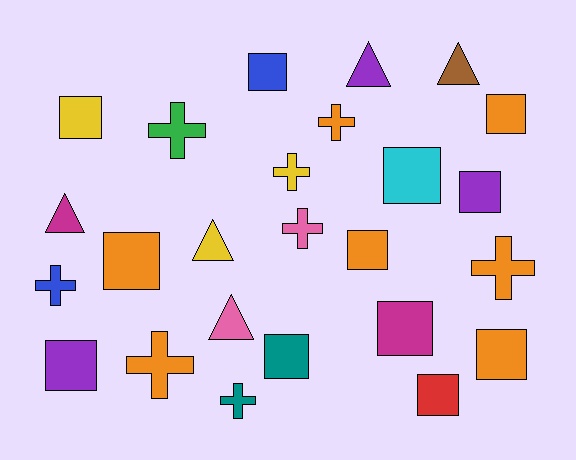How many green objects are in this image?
There is 1 green object.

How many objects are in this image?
There are 25 objects.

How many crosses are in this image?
There are 8 crosses.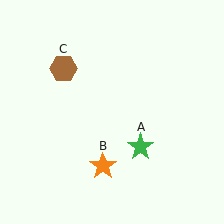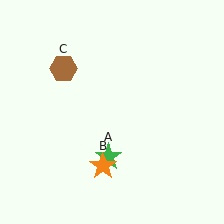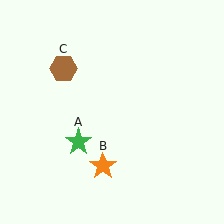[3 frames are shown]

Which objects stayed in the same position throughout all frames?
Orange star (object B) and brown hexagon (object C) remained stationary.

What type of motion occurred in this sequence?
The green star (object A) rotated clockwise around the center of the scene.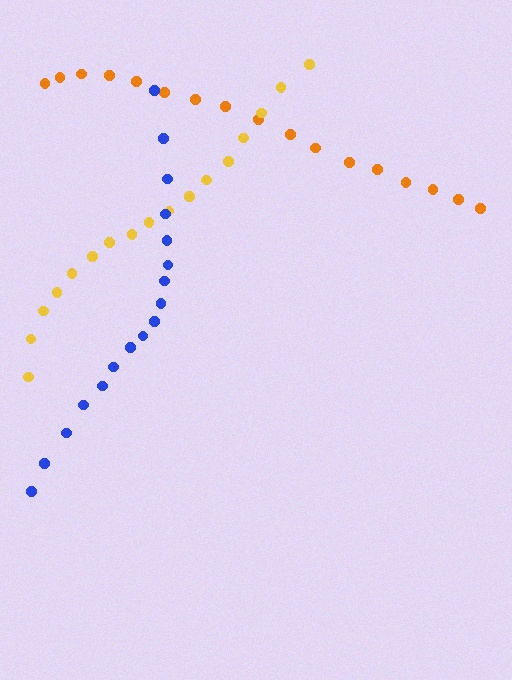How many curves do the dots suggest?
There are 3 distinct paths.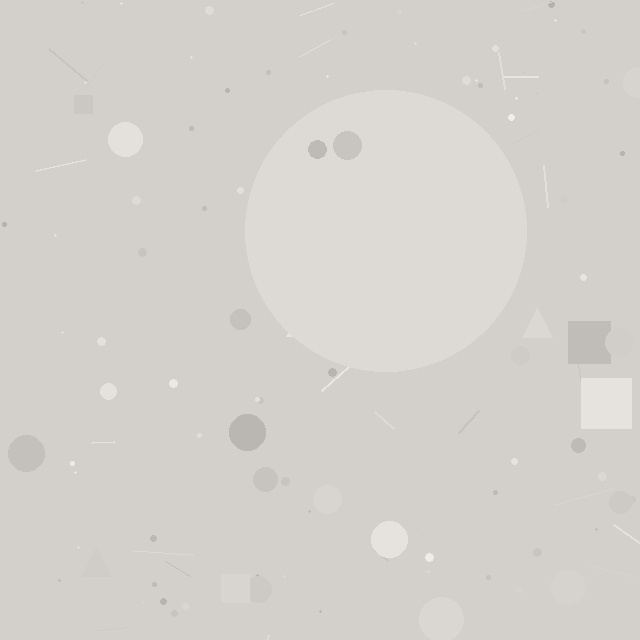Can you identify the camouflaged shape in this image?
The camouflaged shape is a circle.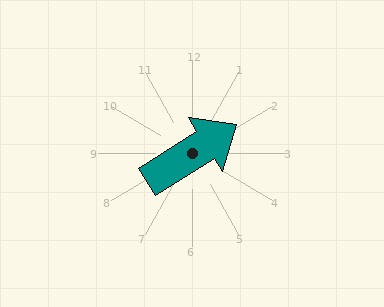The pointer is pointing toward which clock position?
Roughly 2 o'clock.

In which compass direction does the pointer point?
Northeast.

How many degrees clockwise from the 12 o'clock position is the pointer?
Approximately 57 degrees.